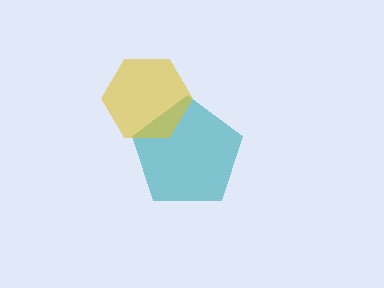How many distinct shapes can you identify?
There are 2 distinct shapes: a teal pentagon, a yellow hexagon.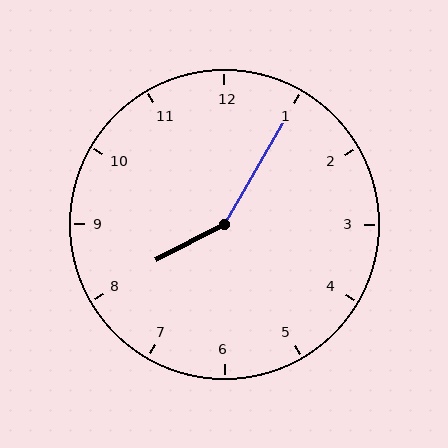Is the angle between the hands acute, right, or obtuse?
It is obtuse.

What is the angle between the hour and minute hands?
Approximately 148 degrees.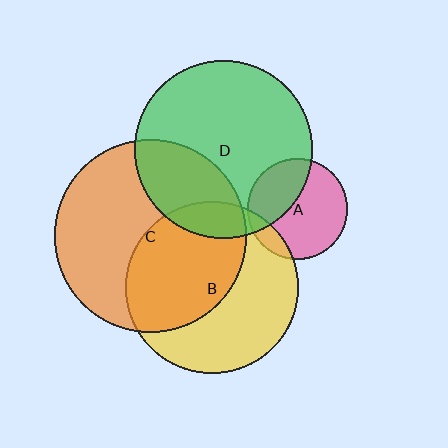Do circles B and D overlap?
Yes.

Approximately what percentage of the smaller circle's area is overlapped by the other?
Approximately 10%.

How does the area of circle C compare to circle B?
Approximately 1.3 times.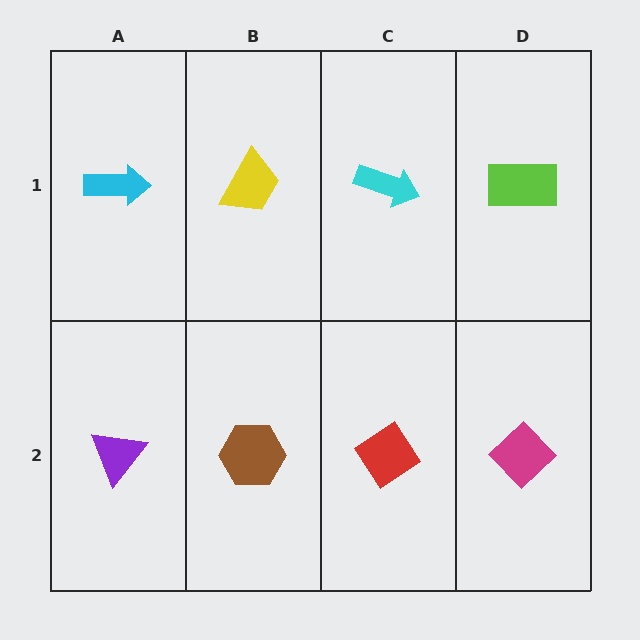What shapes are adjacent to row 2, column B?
A yellow trapezoid (row 1, column B), a purple triangle (row 2, column A), a red diamond (row 2, column C).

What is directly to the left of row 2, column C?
A brown hexagon.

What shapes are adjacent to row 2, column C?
A cyan arrow (row 1, column C), a brown hexagon (row 2, column B), a magenta diamond (row 2, column D).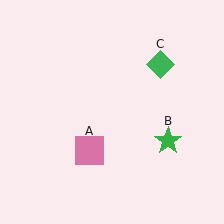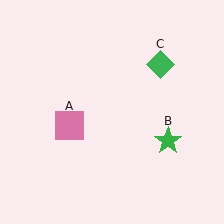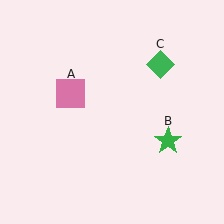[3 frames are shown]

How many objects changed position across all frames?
1 object changed position: pink square (object A).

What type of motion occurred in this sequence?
The pink square (object A) rotated clockwise around the center of the scene.